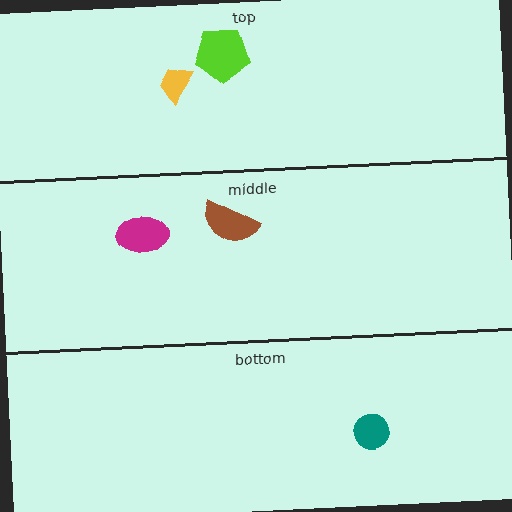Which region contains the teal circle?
The bottom region.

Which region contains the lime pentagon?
The top region.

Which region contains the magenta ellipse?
The middle region.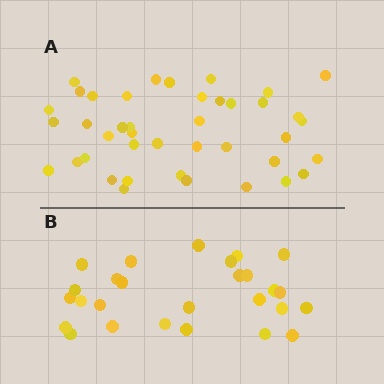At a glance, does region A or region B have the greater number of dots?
Region A (the top region) has more dots.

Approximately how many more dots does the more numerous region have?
Region A has approximately 15 more dots than region B.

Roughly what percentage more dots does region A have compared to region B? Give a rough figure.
About 50% more.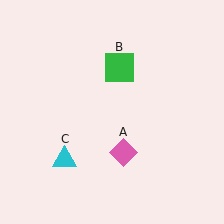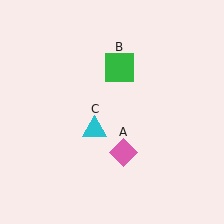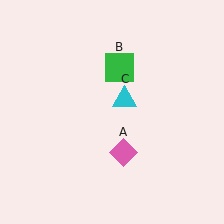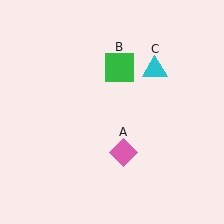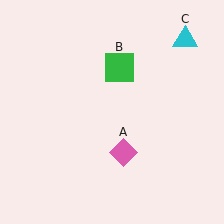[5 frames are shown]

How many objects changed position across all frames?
1 object changed position: cyan triangle (object C).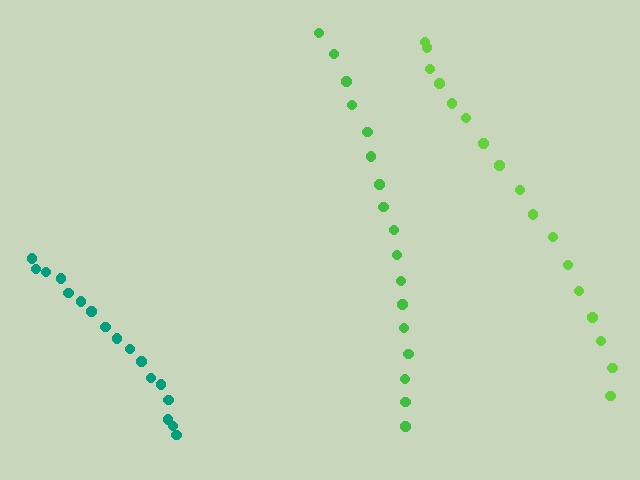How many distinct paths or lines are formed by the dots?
There are 3 distinct paths.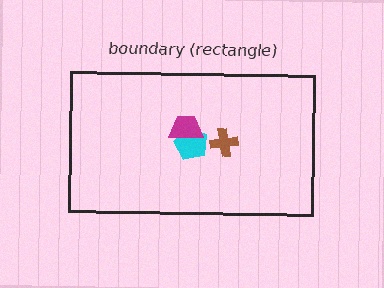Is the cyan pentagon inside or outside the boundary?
Inside.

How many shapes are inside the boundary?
3 inside, 0 outside.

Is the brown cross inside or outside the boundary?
Inside.